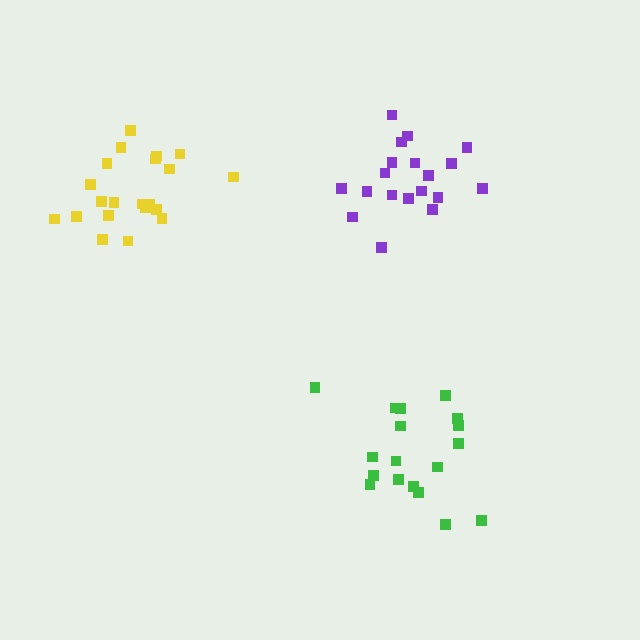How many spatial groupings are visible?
There are 3 spatial groupings.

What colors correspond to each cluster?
The clusters are colored: purple, green, yellow.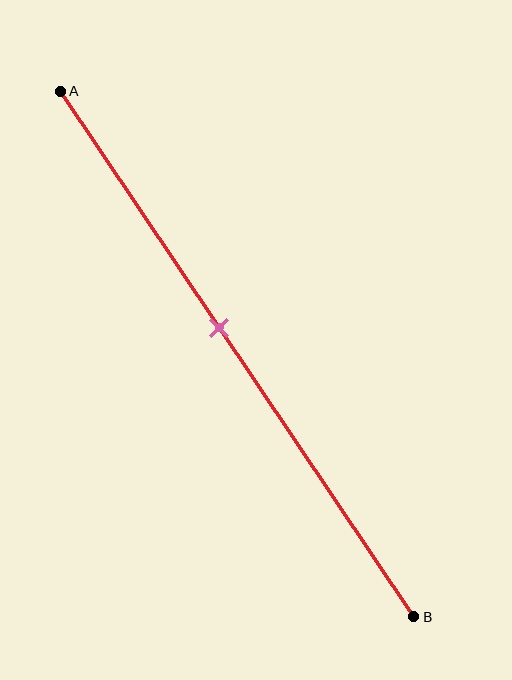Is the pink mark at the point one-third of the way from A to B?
No, the mark is at about 45% from A, not at the 33% one-third point.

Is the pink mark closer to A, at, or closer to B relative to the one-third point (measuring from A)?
The pink mark is closer to point B than the one-third point of segment AB.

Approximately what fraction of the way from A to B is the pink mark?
The pink mark is approximately 45% of the way from A to B.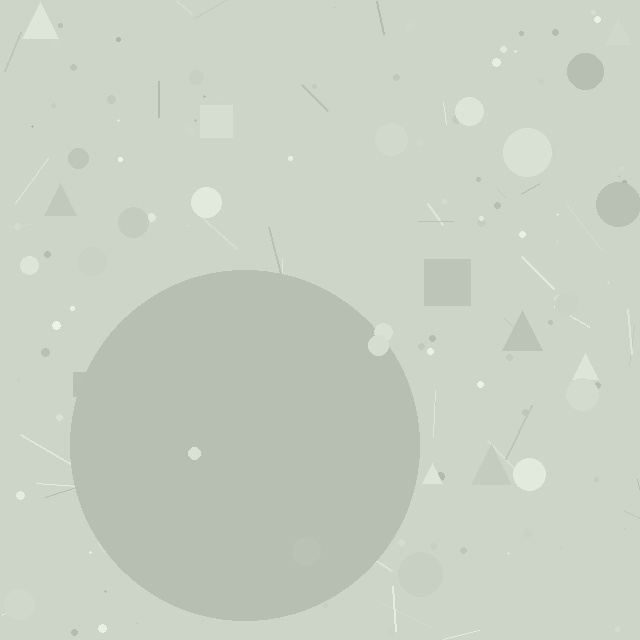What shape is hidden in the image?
A circle is hidden in the image.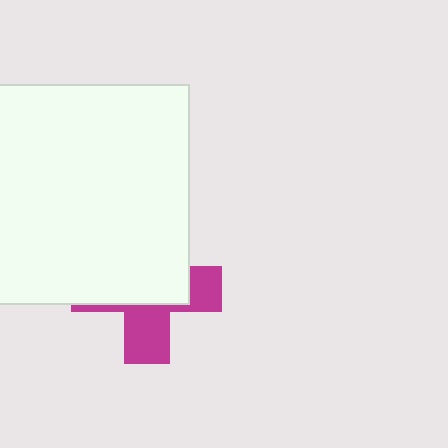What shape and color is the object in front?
The object in front is a white square.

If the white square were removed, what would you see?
You would see the complete magenta cross.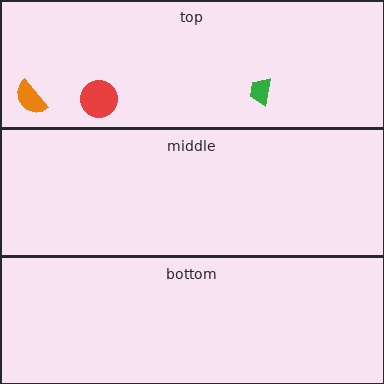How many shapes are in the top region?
3.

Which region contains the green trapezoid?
The top region.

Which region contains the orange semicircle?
The top region.